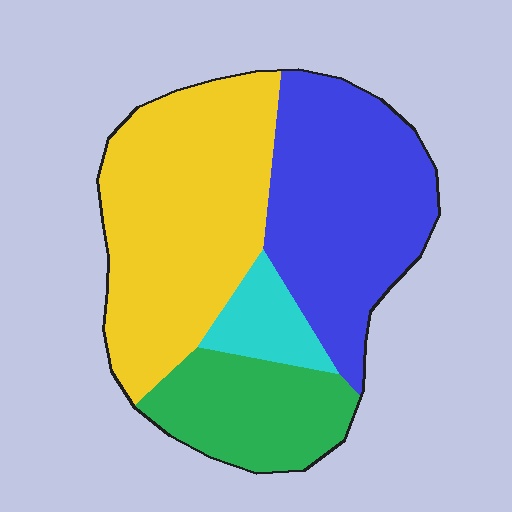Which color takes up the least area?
Cyan, at roughly 10%.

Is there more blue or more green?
Blue.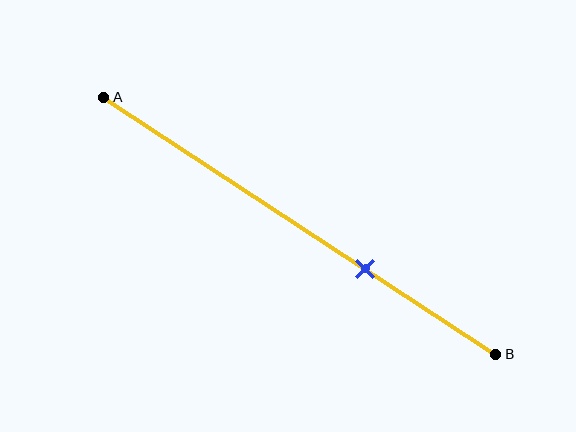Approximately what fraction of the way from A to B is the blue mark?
The blue mark is approximately 65% of the way from A to B.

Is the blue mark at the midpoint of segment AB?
No, the mark is at about 65% from A, not at the 50% midpoint.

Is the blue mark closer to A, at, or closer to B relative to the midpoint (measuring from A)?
The blue mark is closer to point B than the midpoint of segment AB.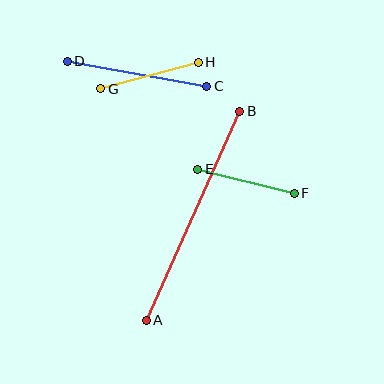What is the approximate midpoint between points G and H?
The midpoint is at approximately (149, 75) pixels.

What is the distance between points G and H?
The distance is approximately 101 pixels.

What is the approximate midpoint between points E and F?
The midpoint is at approximately (246, 181) pixels.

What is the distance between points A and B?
The distance is approximately 229 pixels.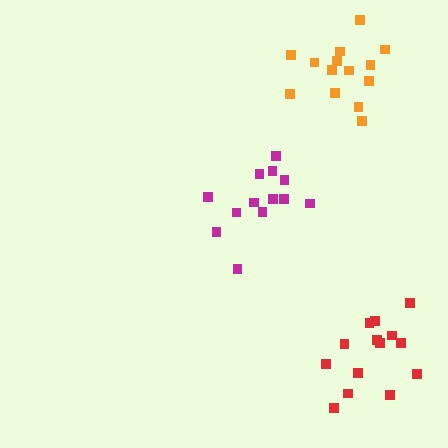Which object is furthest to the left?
The magenta cluster is leftmost.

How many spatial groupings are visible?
There are 3 spatial groupings.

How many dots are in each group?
Group 1: 13 dots, Group 2: 14 dots, Group 3: 14 dots (41 total).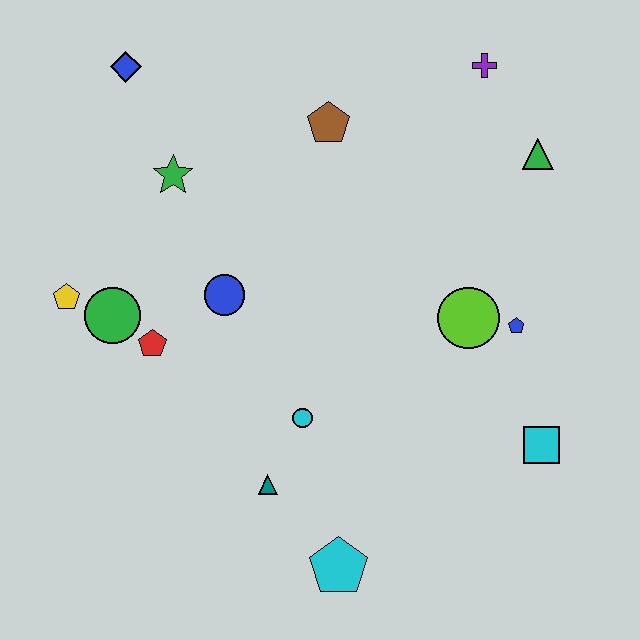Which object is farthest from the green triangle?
The yellow pentagon is farthest from the green triangle.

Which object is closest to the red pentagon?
The green circle is closest to the red pentagon.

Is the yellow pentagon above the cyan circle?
Yes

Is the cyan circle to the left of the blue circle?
No